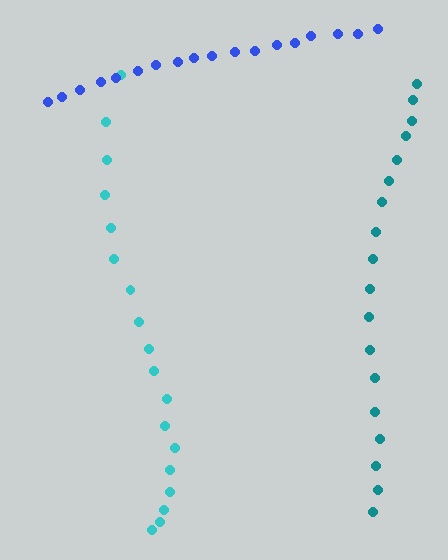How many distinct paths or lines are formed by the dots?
There are 3 distinct paths.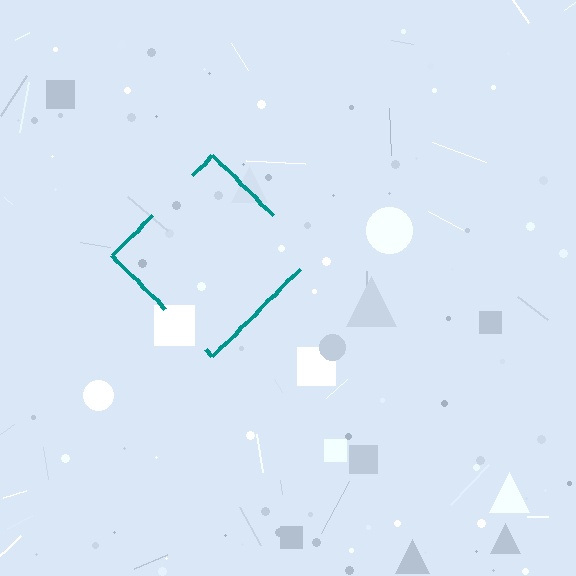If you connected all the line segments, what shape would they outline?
They would outline a diamond.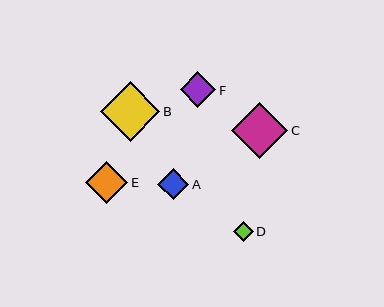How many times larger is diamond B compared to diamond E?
Diamond B is approximately 1.4 times the size of diamond E.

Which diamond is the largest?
Diamond B is the largest with a size of approximately 59 pixels.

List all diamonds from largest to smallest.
From largest to smallest: B, C, E, F, A, D.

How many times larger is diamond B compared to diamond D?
Diamond B is approximately 2.9 times the size of diamond D.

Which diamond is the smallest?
Diamond D is the smallest with a size of approximately 20 pixels.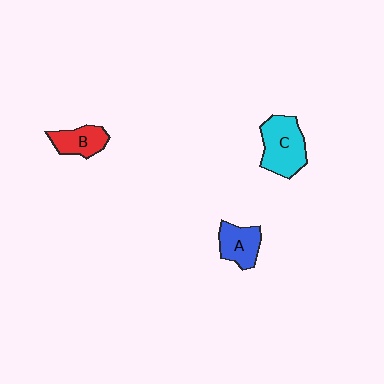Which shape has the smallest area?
Shape B (red).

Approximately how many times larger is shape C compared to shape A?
Approximately 1.5 times.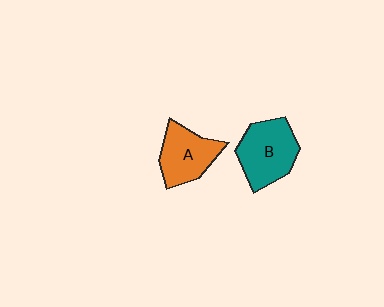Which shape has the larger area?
Shape B (teal).